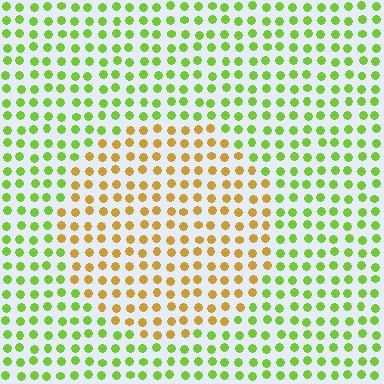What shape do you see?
I see a circle.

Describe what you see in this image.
The image is filled with small lime elements in a uniform arrangement. A circle-shaped region is visible where the elements are tinted to a slightly different hue, forming a subtle color boundary.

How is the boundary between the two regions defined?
The boundary is defined purely by a slight shift in hue (about 54 degrees). Spacing, size, and orientation are identical on both sides.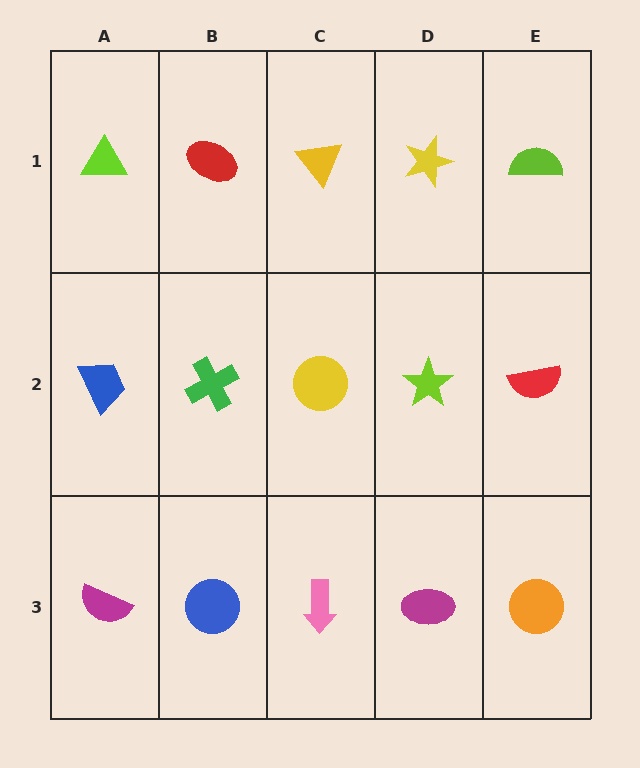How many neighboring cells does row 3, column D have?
3.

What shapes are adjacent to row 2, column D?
A yellow star (row 1, column D), a magenta ellipse (row 3, column D), a yellow circle (row 2, column C), a red semicircle (row 2, column E).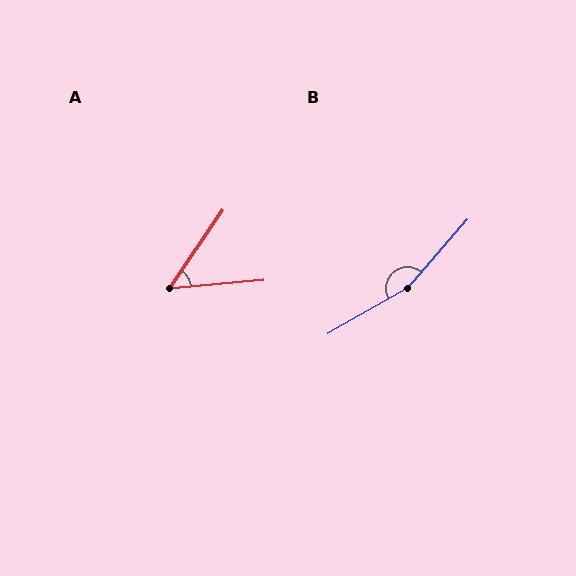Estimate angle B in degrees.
Approximately 161 degrees.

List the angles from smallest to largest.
A (50°), B (161°).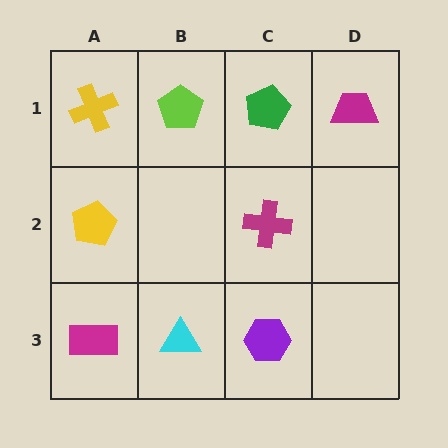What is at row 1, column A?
A yellow cross.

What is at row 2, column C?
A magenta cross.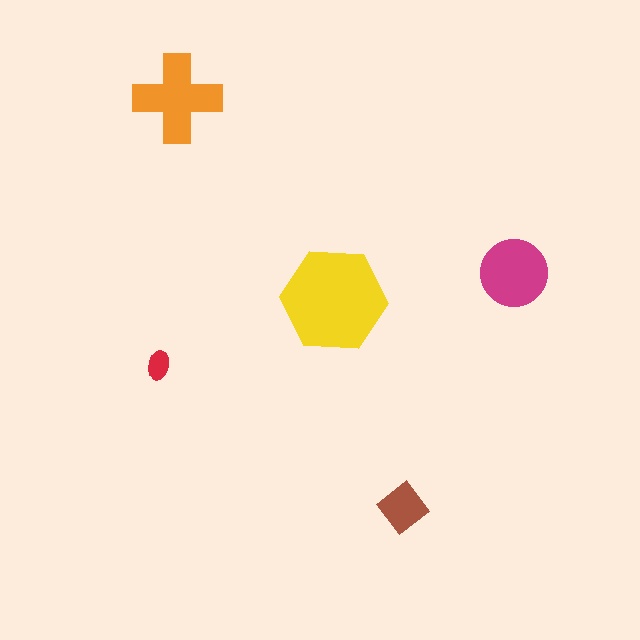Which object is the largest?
The yellow hexagon.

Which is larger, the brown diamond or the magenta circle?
The magenta circle.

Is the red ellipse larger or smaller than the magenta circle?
Smaller.